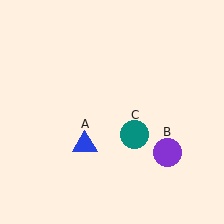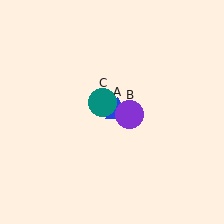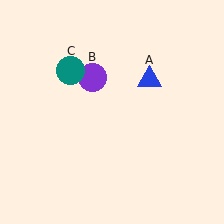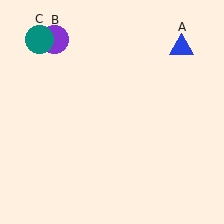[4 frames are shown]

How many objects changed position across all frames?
3 objects changed position: blue triangle (object A), purple circle (object B), teal circle (object C).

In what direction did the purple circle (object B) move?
The purple circle (object B) moved up and to the left.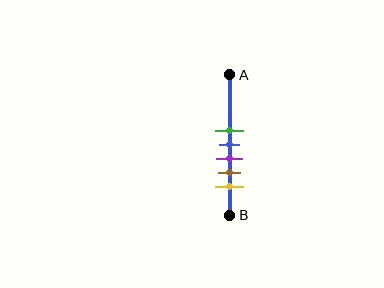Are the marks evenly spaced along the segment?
Yes, the marks are approximately evenly spaced.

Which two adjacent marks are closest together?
The green and blue marks are the closest adjacent pair.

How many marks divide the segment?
There are 5 marks dividing the segment.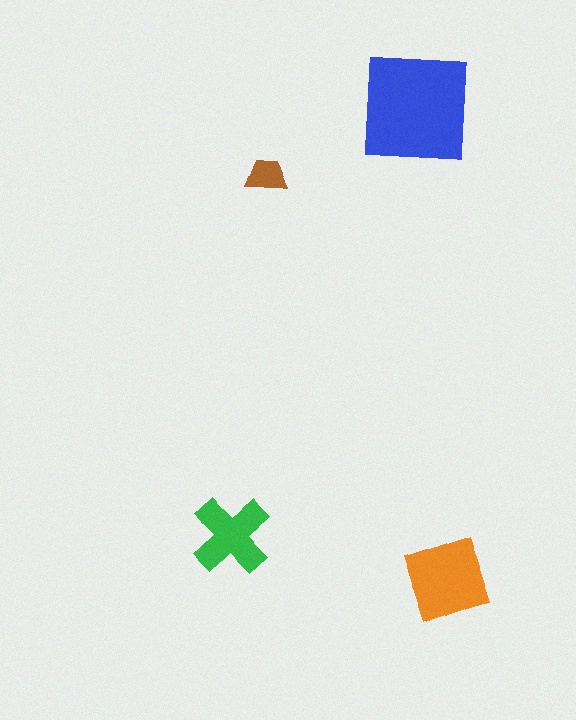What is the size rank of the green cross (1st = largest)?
3rd.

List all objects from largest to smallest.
The blue square, the orange diamond, the green cross, the brown trapezoid.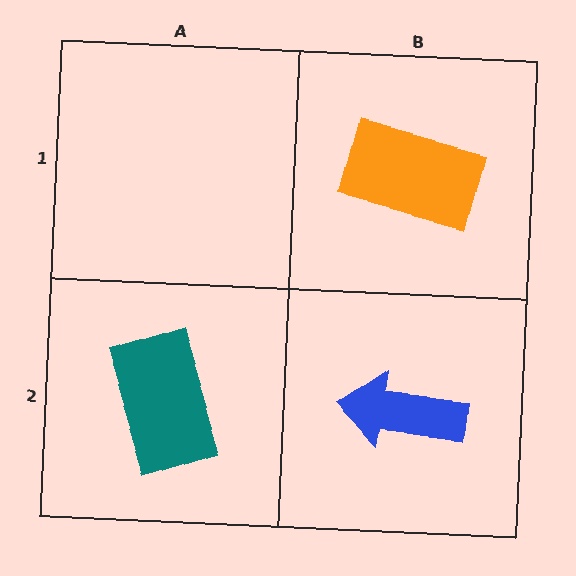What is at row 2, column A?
A teal rectangle.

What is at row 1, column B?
An orange rectangle.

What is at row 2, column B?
A blue arrow.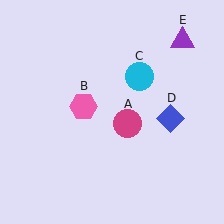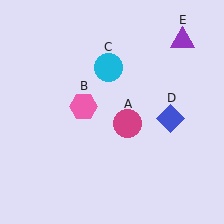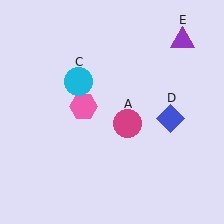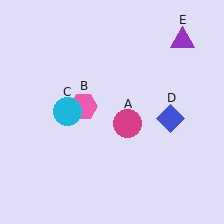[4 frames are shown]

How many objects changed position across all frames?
1 object changed position: cyan circle (object C).